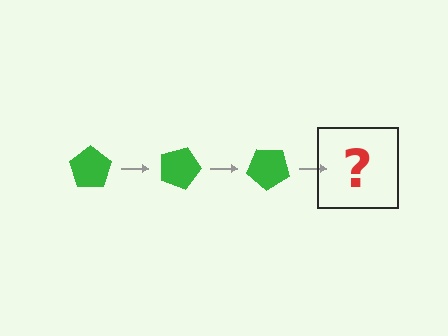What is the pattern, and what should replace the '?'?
The pattern is that the pentagon rotates 20 degrees each step. The '?' should be a green pentagon rotated 60 degrees.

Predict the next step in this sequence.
The next step is a green pentagon rotated 60 degrees.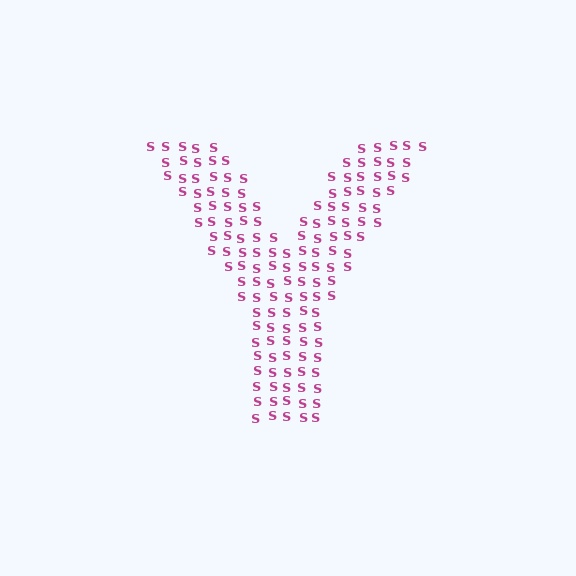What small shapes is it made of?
It is made of small letter S's.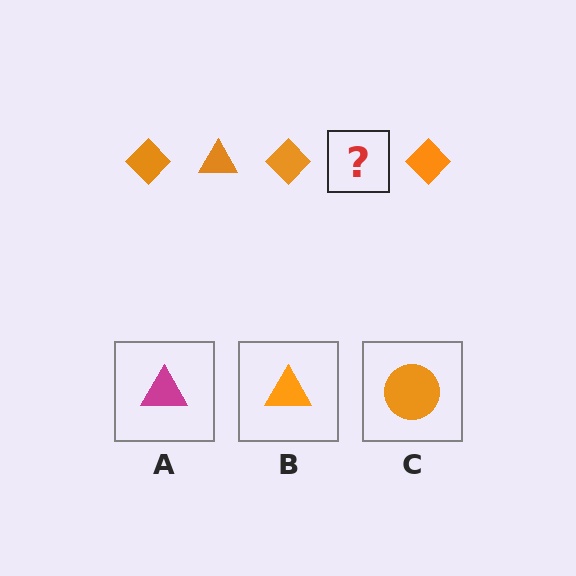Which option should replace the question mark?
Option B.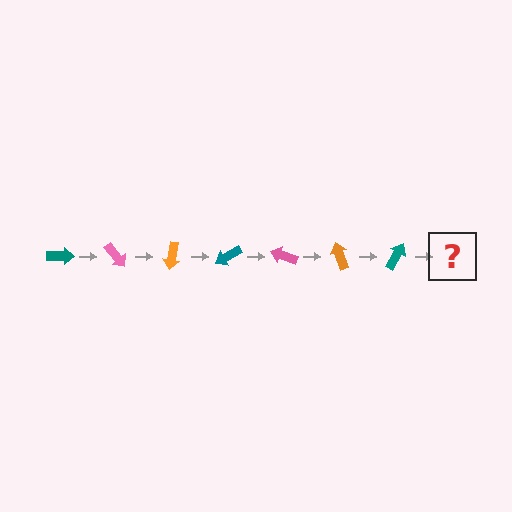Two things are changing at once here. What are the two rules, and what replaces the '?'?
The two rules are that it rotates 50 degrees each step and the color cycles through teal, pink, and orange. The '?' should be a pink arrow, rotated 350 degrees from the start.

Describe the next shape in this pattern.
It should be a pink arrow, rotated 350 degrees from the start.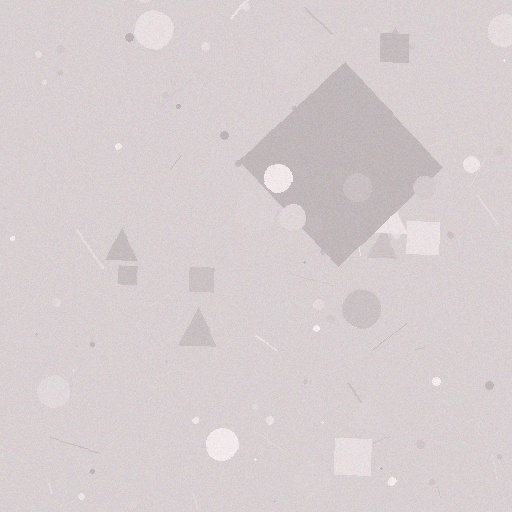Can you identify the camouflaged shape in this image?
The camouflaged shape is a diamond.